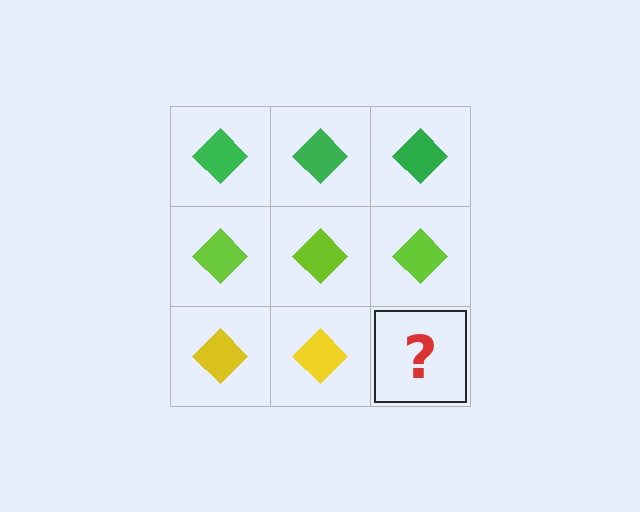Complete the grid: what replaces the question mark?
The question mark should be replaced with a yellow diamond.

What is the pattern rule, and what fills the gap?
The rule is that each row has a consistent color. The gap should be filled with a yellow diamond.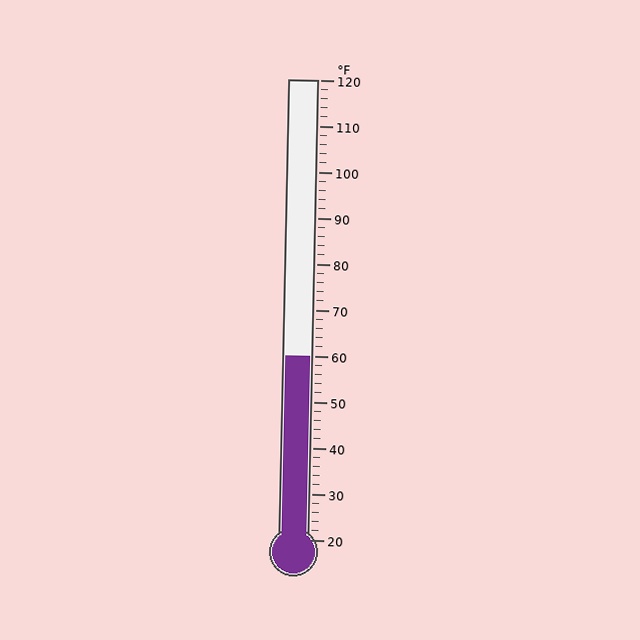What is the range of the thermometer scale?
The thermometer scale ranges from 20°F to 120°F.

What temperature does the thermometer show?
The thermometer shows approximately 60°F.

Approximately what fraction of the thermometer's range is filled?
The thermometer is filled to approximately 40% of its range.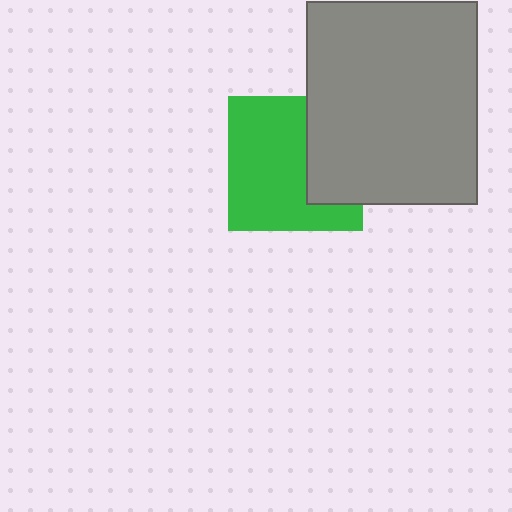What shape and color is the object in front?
The object in front is a gray rectangle.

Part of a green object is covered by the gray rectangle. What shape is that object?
It is a square.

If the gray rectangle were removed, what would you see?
You would see the complete green square.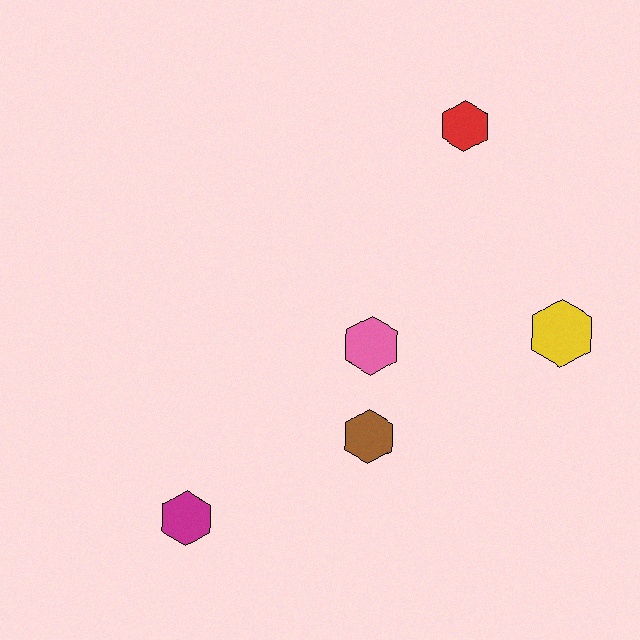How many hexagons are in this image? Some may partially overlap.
There are 5 hexagons.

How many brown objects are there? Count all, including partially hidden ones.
There is 1 brown object.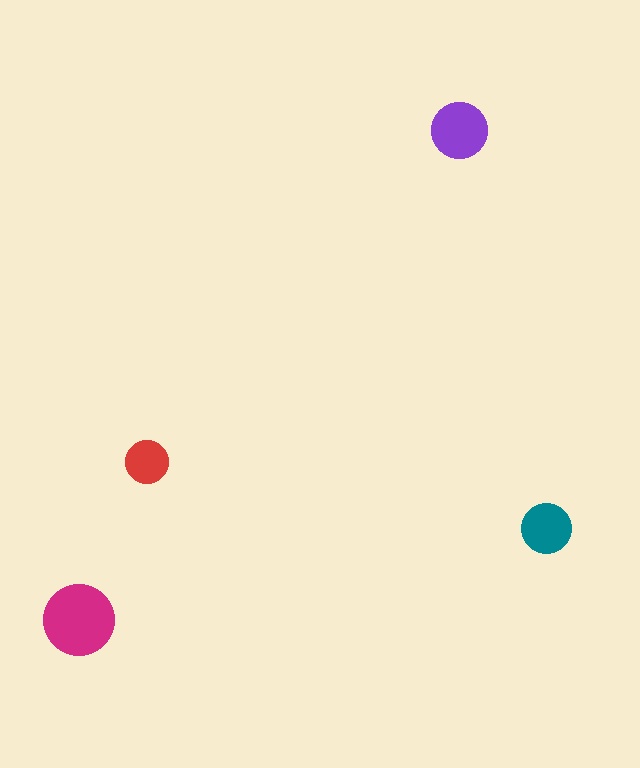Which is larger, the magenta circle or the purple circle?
The magenta one.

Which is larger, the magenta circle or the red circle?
The magenta one.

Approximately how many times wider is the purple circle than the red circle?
About 1.5 times wider.